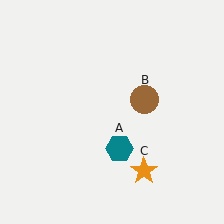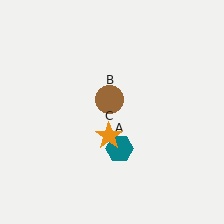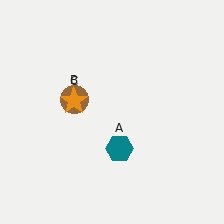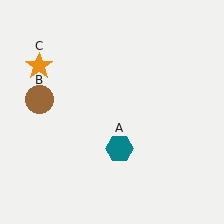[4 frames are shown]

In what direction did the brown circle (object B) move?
The brown circle (object B) moved left.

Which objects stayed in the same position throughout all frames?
Teal hexagon (object A) remained stationary.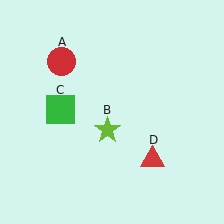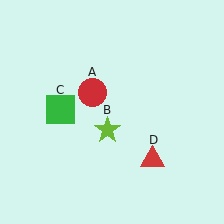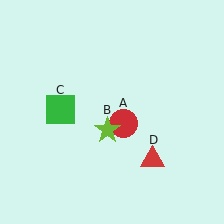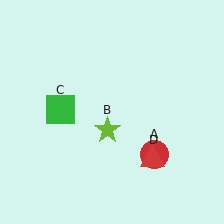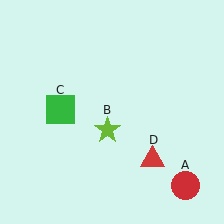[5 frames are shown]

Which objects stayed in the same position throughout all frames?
Lime star (object B) and green square (object C) and red triangle (object D) remained stationary.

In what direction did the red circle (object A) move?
The red circle (object A) moved down and to the right.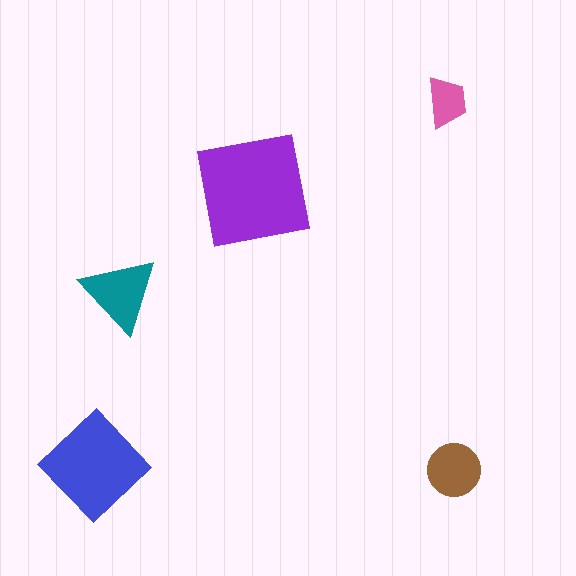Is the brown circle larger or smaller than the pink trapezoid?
Larger.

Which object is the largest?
The purple square.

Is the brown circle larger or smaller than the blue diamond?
Smaller.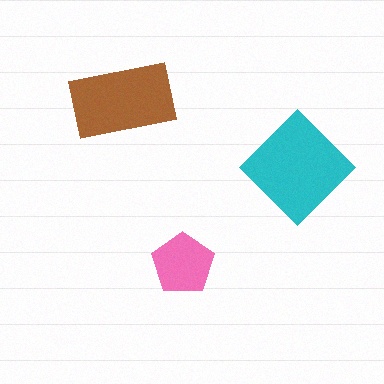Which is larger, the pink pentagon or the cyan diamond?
The cyan diamond.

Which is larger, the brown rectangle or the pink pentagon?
The brown rectangle.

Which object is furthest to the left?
The brown rectangle is leftmost.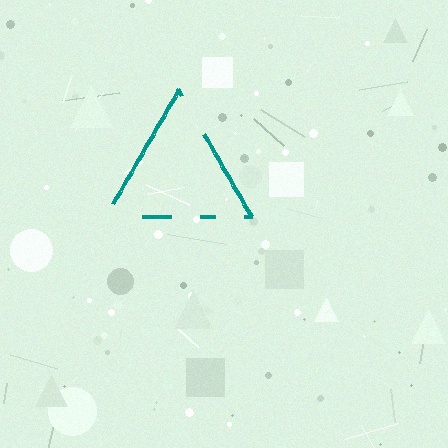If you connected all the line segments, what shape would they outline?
They would outline a triangle.